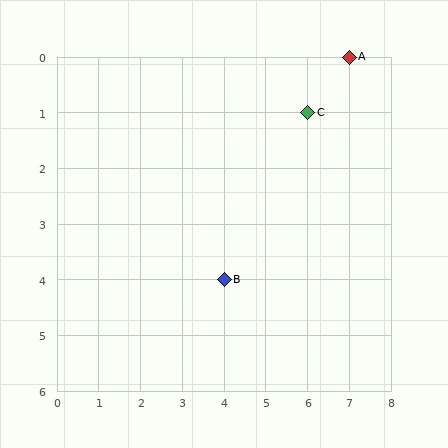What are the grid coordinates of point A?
Point A is at grid coordinates (7, 0).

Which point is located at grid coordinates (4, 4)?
Point B is at (4, 4).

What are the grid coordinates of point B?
Point B is at grid coordinates (4, 4).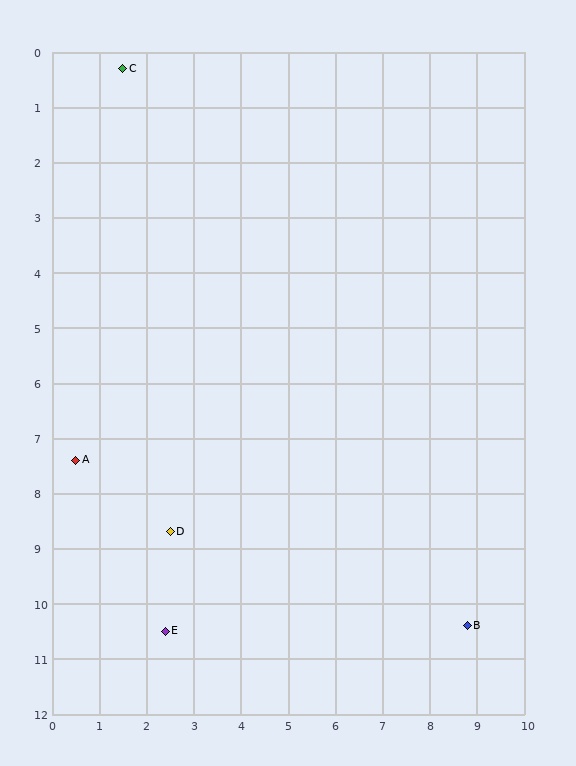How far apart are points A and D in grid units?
Points A and D are about 2.4 grid units apart.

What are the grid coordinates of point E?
Point E is at approximately (2.4, 10.5).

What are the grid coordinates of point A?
Point A is at approximately (0.5, 7.4).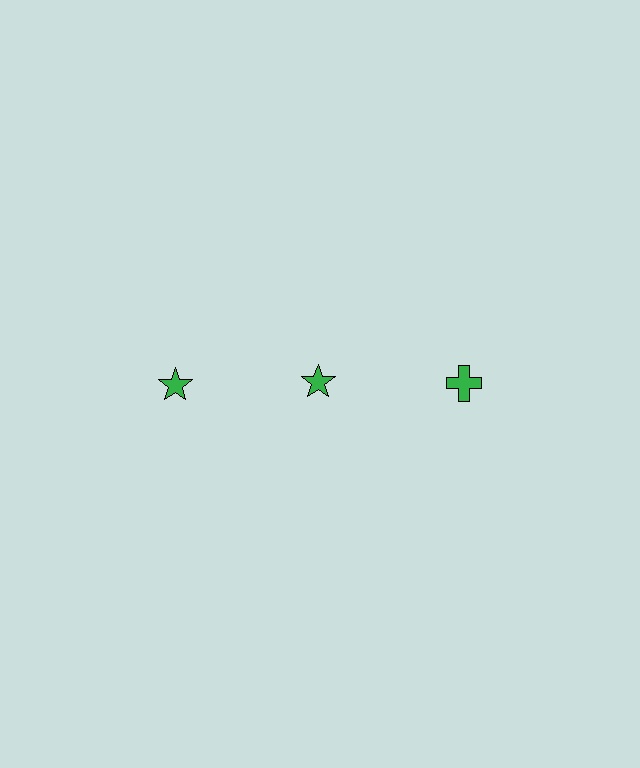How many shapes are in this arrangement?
There are 3 shapes arranged in a grid pattern.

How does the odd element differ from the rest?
It has a different shape: cross instead of star.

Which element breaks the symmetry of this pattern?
The green cross in the top row, center column breaks the symmetry. All other shapes are green stars.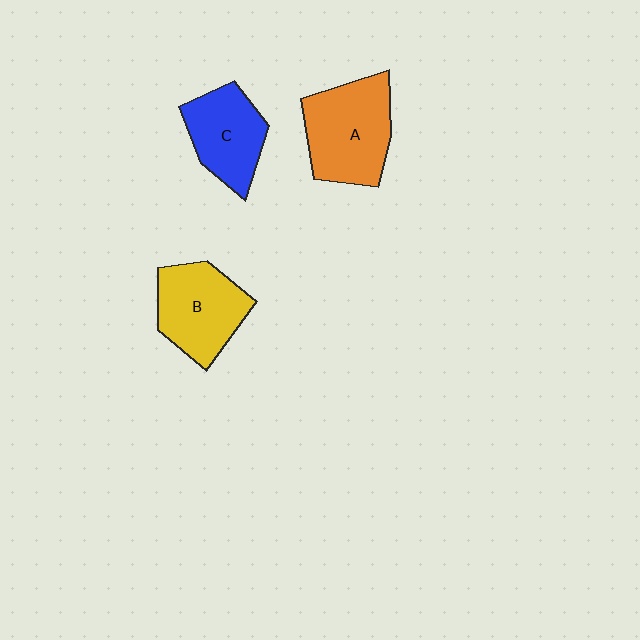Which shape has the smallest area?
Shape C (blue).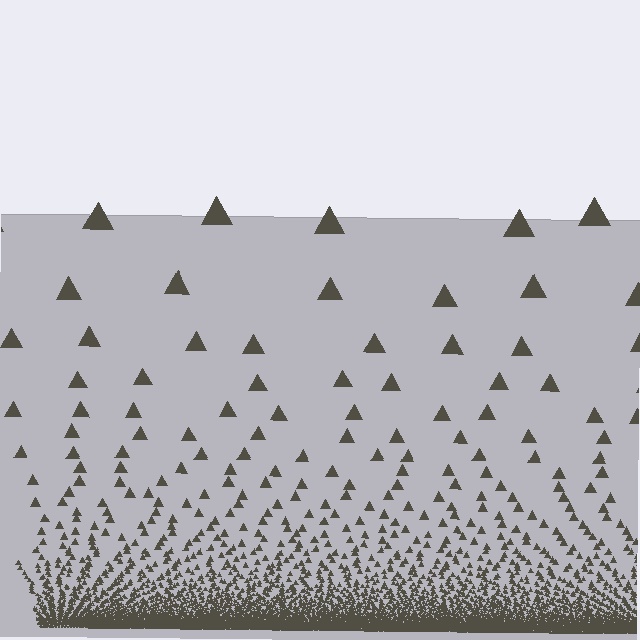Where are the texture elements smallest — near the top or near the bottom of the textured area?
Near the bottom.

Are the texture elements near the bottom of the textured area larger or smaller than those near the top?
Smaller. The gradient is inverted — elements near the bottom are smaller and denser.